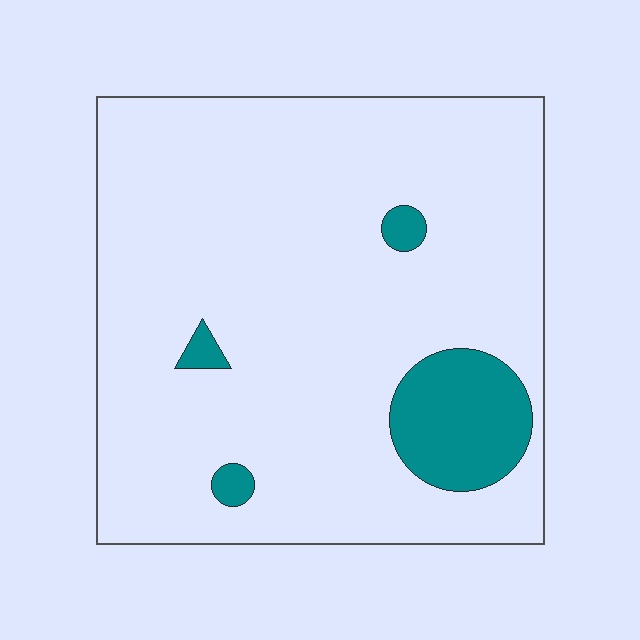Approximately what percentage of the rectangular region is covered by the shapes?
Approximately 10%.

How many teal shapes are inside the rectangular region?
4.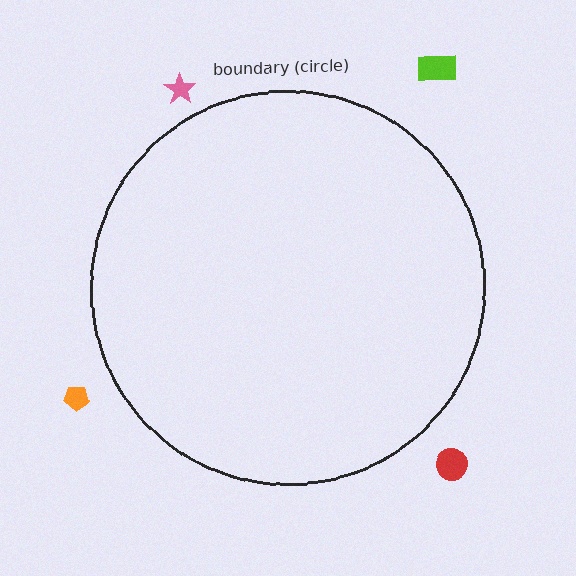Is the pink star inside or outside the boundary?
Outside.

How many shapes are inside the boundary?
0 inside, 4 outside.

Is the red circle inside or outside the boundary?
Outside.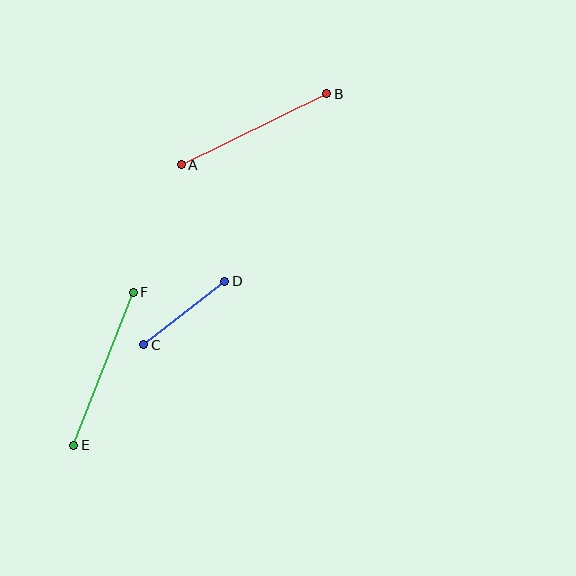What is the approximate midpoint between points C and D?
The midpoint is at approximately (184, 313) pixels.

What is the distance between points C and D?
The distance is approximately 103 pixels.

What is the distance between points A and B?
The distance is approximately 161 pixels.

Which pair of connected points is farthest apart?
Points E and F are farthest apart.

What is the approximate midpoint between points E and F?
The midpoint is at approximately (104, 369) pixels.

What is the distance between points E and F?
The distance is approximately 164 pixels.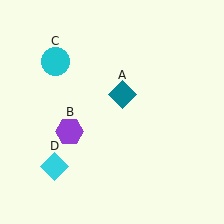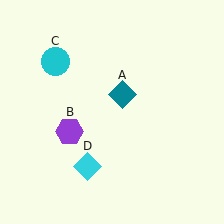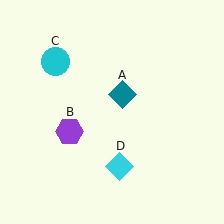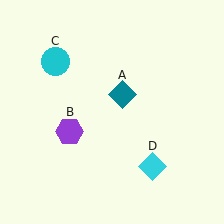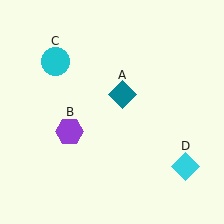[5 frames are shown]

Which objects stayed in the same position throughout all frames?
Teal diamond (object A) and purple hexagon (object B) and cyan circle (object C) remained stationary.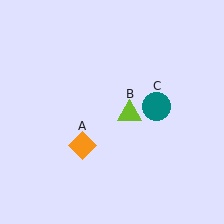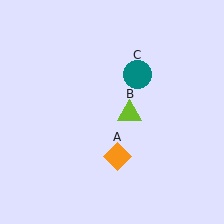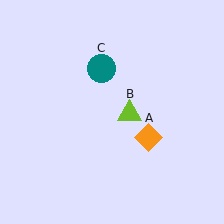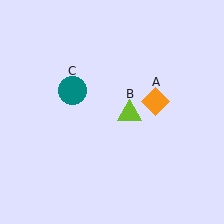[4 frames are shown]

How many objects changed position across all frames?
2 objects changed position: orange diamond (object A), teal circle (object C).